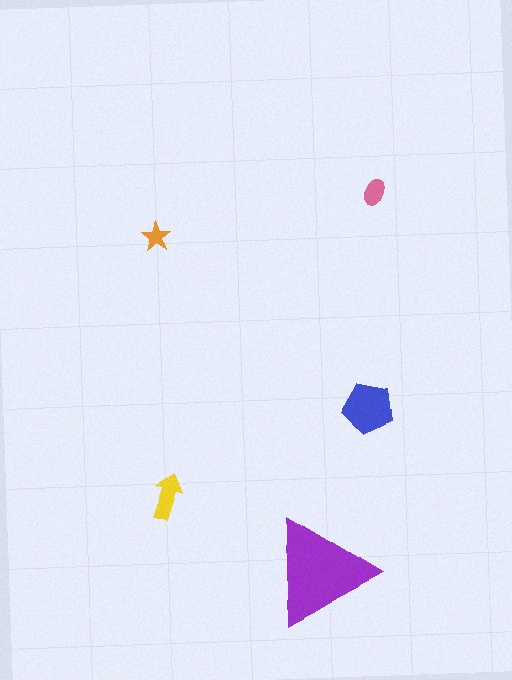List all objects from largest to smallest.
The purple triangle, the blue pentagon, the yellow arrow, the pink ellipse, the orange star.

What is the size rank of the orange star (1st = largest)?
5th.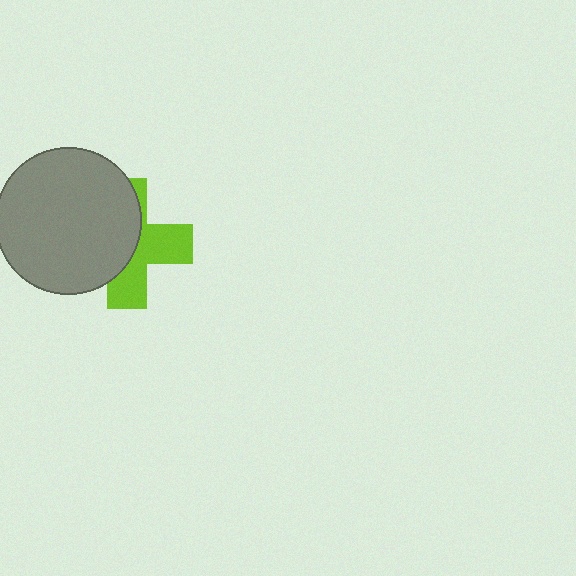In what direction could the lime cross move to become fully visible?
The lime cross could move right. That would shift it out from behind the gray circle entirely.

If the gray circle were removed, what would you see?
You would see the complete lime cross.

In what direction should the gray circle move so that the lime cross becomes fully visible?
The gray circle should move left. That is the shortest direction to clear the overlap and leave the lime cross fully visible.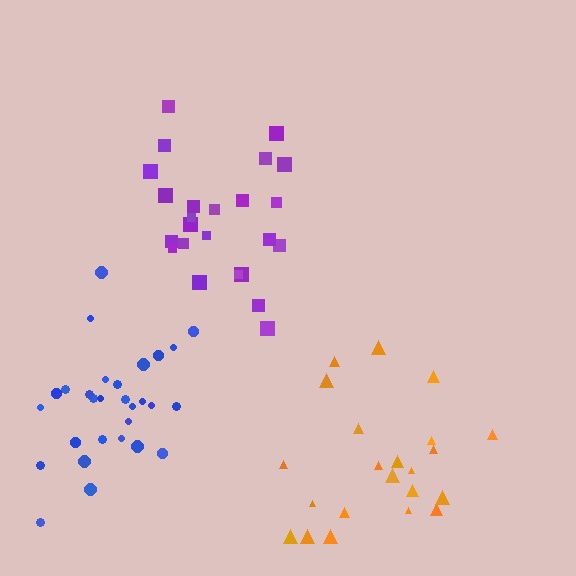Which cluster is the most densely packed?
Blue.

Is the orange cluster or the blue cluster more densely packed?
Blue.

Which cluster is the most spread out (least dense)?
Orange.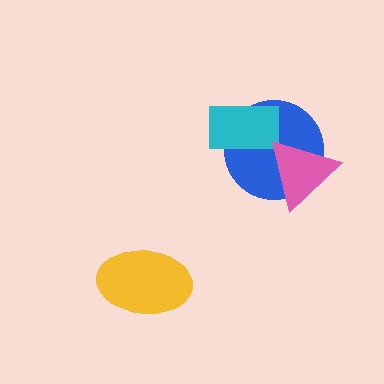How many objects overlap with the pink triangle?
1 object overlaps with the pink triangle.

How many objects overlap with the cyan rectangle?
1 object overlaps with the cyan rectangle.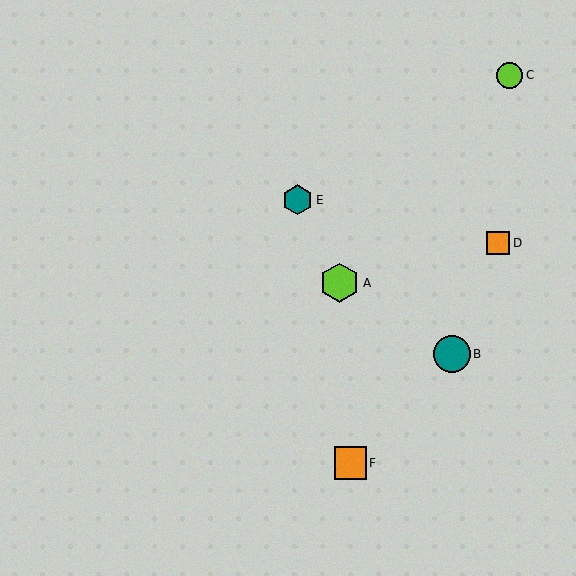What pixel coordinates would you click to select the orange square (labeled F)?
Click at (350, 463) to select the orange square F.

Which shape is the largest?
The lime hexagon (labeled A) is the largest.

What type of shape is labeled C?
Shape C is a lime circle.